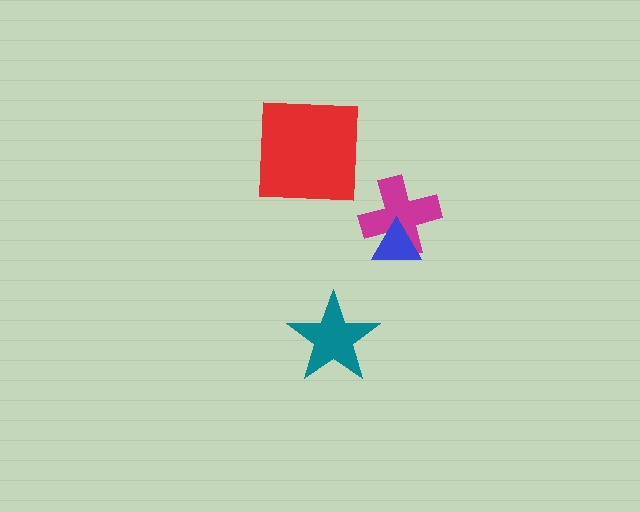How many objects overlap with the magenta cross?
1 object overlaps with the magenta cross.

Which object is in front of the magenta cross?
The blue triangle is in front of the magenta cross.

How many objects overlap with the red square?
0 objects overlap with the red square.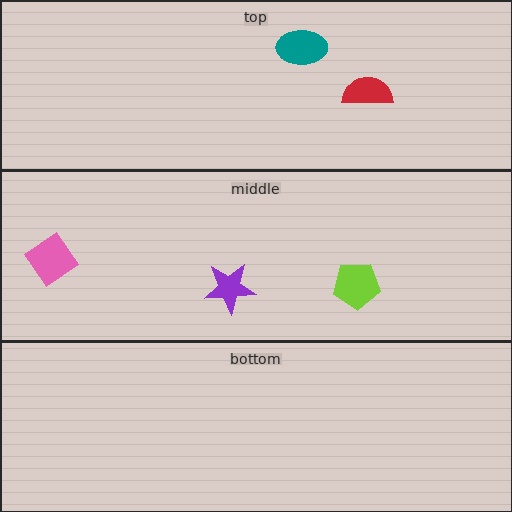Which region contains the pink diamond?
The middle region.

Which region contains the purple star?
The middle region.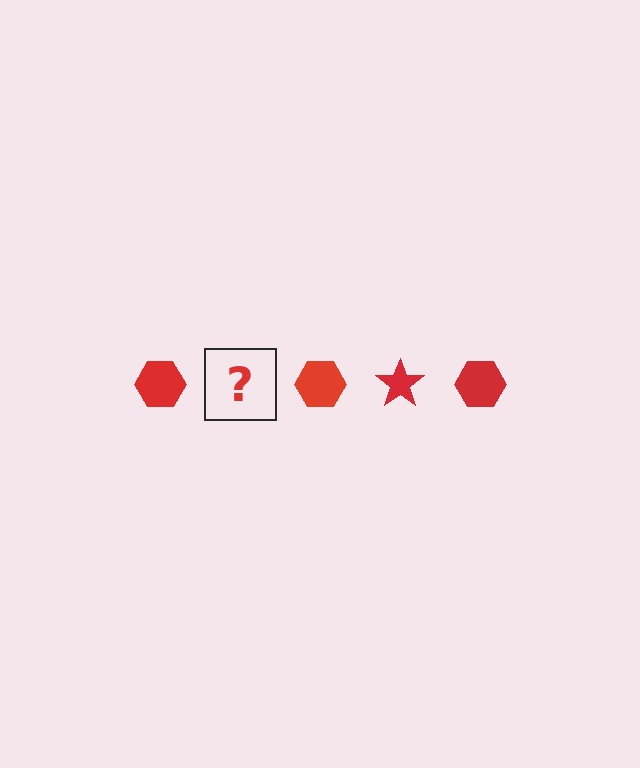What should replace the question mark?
The question mark should be replaced with a red star.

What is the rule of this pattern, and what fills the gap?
The rule is that the pattern cycles through hexagon, star shapes in red. The gap should be filled with a red star.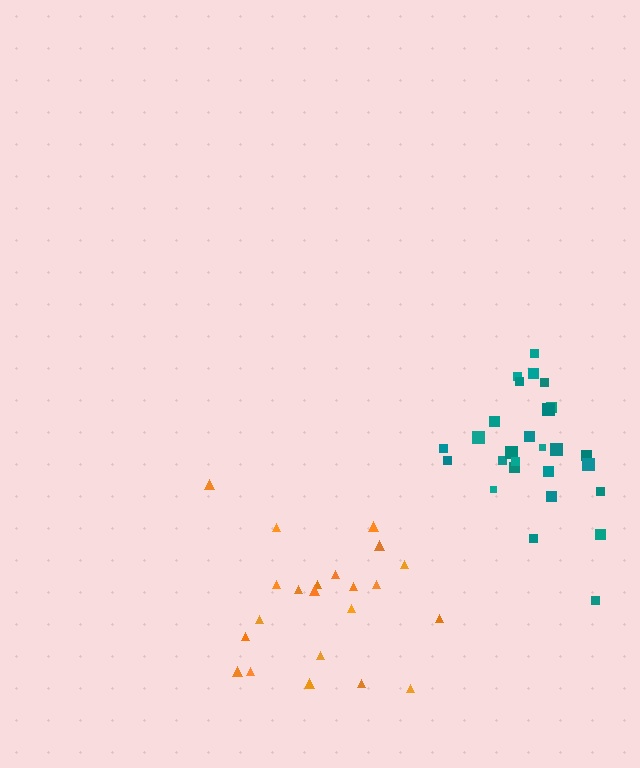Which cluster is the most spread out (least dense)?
Orange.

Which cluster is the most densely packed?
Teal.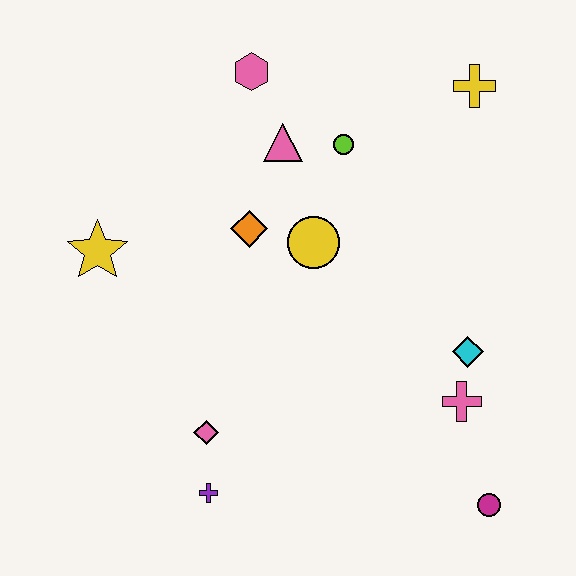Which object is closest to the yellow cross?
The lime circle is closest to the yellow cross.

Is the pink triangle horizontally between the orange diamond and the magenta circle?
Yes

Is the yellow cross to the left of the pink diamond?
No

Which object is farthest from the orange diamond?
The magenta circle is farthest from the orange diamond.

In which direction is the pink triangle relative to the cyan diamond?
The pink triangle is above the cyan diamond.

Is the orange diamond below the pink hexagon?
Yes